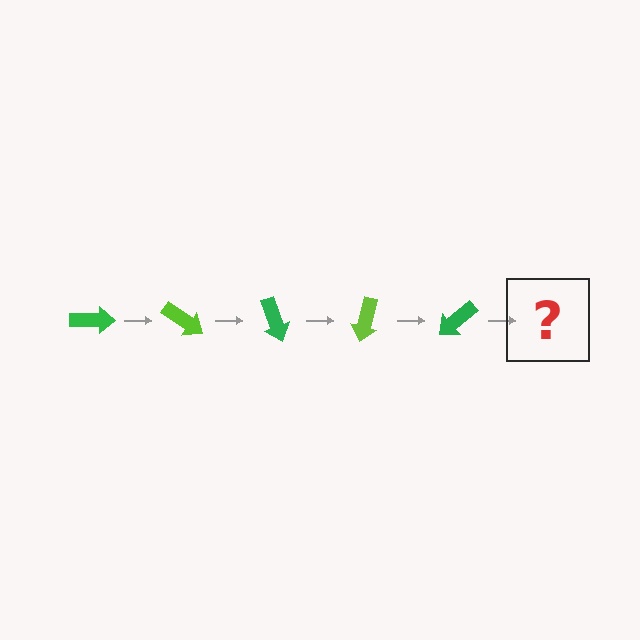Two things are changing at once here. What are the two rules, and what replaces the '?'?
The two rules are that it rotates 35 degrees each step and the color cycles through green and lime. The '?' should be a lime arrow, rotated 175 degrees from the start.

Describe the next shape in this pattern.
It should be a lime arrow, rotated 175 degrees from the start.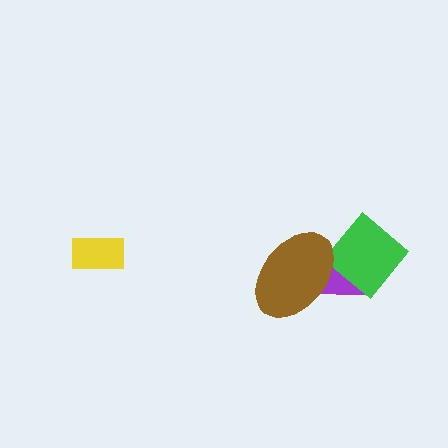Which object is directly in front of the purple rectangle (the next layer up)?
The green diamond is directly in front of the purple rectangle.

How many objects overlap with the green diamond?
1 object overlaps with the green diamond.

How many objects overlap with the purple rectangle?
2 objects overlap with the purple rectangle.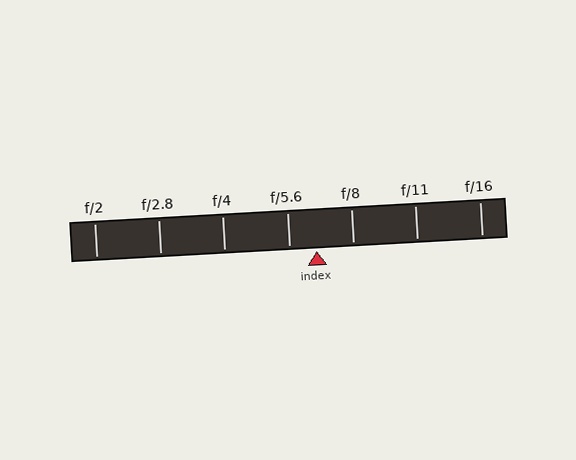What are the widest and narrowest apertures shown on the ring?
The widest aperture shown is f/2 and the narrowest is f/16.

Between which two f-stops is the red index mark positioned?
The index mark is between f/5.6 and f/8.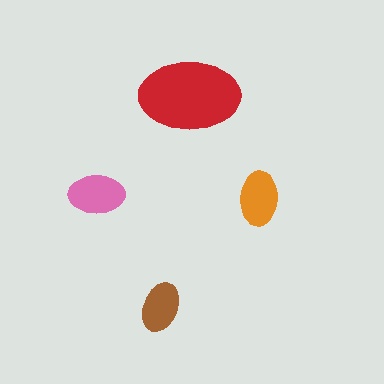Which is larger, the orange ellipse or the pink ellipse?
The pink one.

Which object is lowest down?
The brown ellipse is bottommost.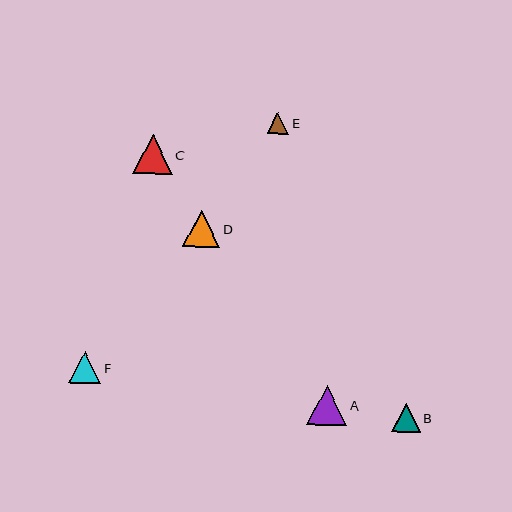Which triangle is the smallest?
Triangle E is the smallest with a size of approximately 21 pixels.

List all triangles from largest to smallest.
From largest to smallest: A, C, D, F, B, E.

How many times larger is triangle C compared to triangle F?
Triangle C is approximately 1.2 times the size of triangle F.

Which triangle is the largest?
Triangle A is the largest with a size of approximately 40 pixels.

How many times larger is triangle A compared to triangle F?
Triangle A is approximately 1.2 times the size of triangle F.